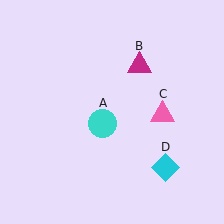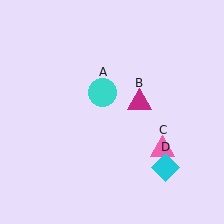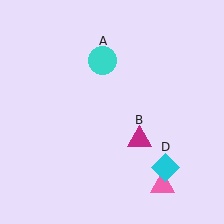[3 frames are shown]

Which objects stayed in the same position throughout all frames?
Cyan diamond (object D) remained stationary.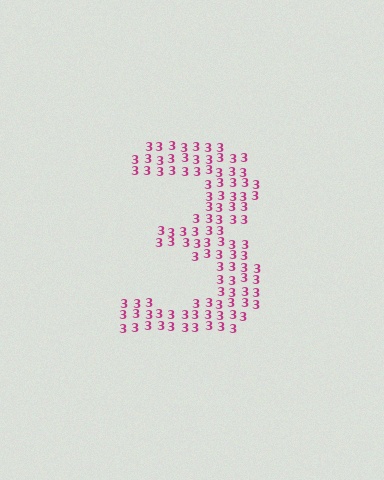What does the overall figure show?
The overall figure shows the digit 3.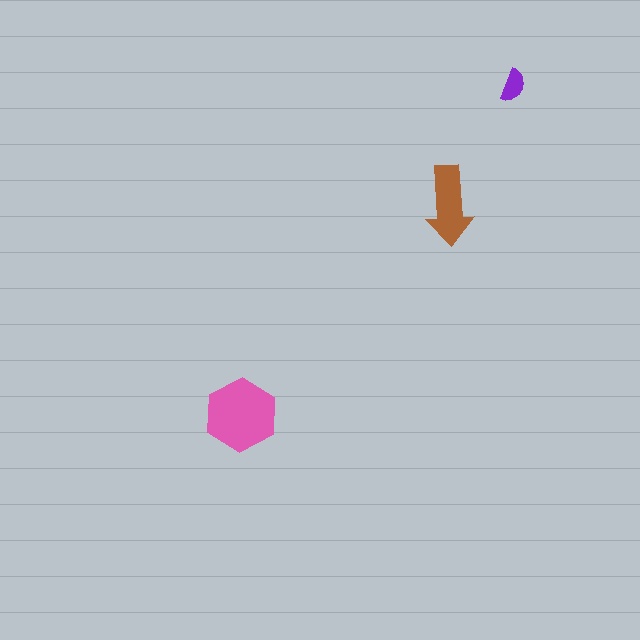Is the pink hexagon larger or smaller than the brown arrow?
Larger.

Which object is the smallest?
The purple semicircle.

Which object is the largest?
The pink hexagon.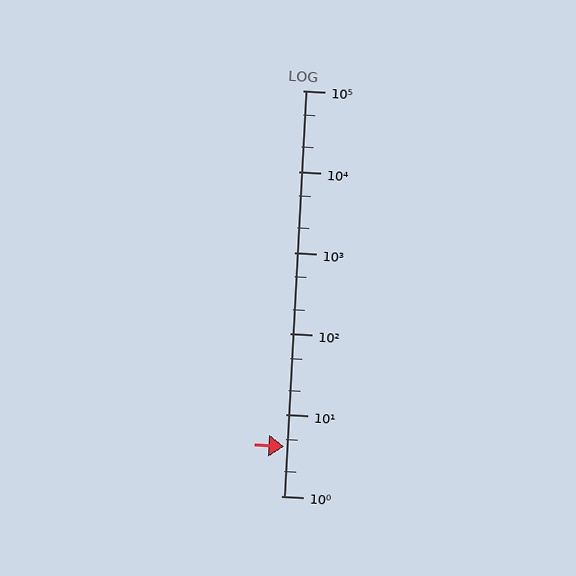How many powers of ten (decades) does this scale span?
The scale spans 5 decades, from 1 to 100000.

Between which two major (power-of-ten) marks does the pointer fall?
The pointer is between 1 and 10.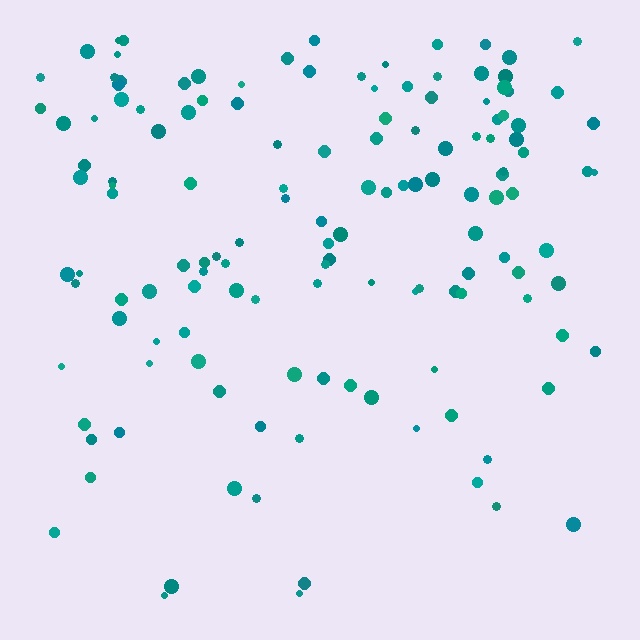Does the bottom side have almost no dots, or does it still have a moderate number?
Still a moderate number, just noticeably fewer than the top.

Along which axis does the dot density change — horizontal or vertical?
Vertical.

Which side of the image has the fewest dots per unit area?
The bottom.